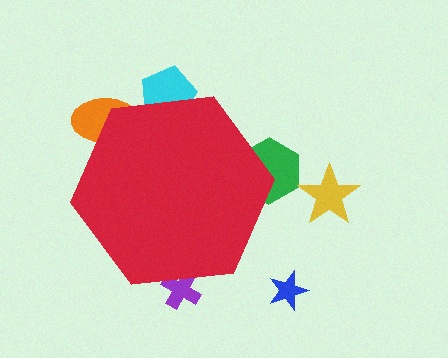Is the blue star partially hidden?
No, the blue star is fully visible.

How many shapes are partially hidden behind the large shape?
4 shapes are partially hidden.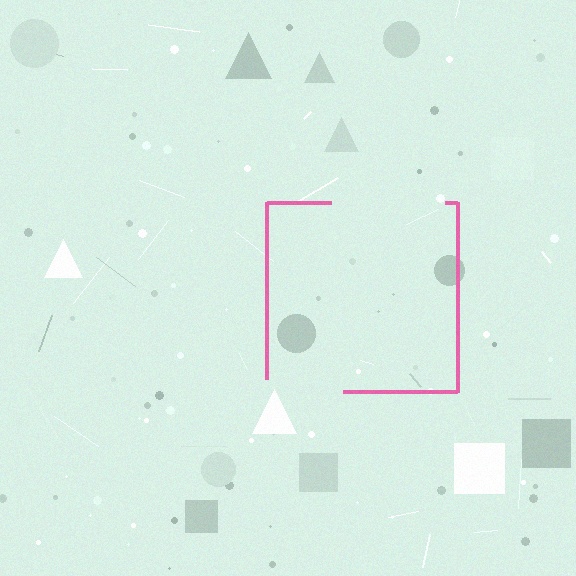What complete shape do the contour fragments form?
The contour fragments form a square.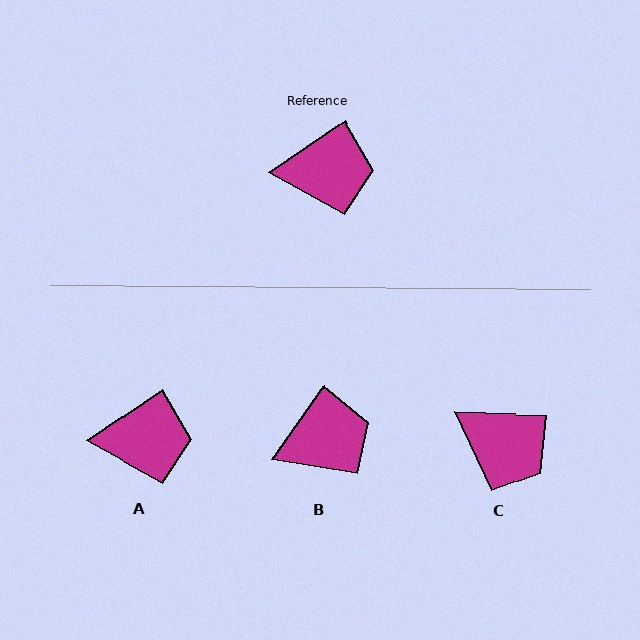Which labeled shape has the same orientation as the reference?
A.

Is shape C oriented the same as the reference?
No, it is off by about 36 degrees.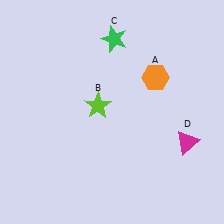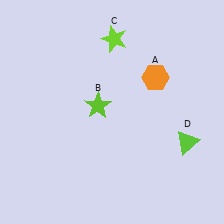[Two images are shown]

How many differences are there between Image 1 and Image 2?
There are 2 differences between the two images.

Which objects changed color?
C changed from green to lime. D changed from magenta to lime.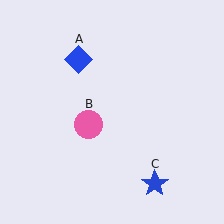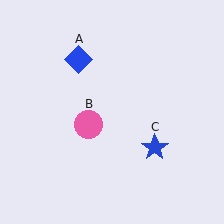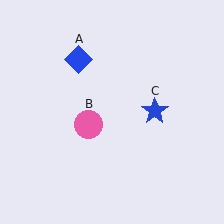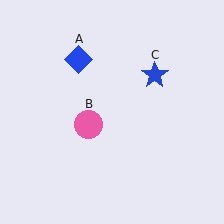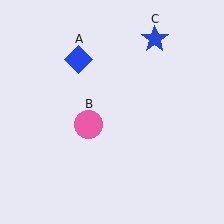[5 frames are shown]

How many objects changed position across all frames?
1 object changed position: blue star (object C).